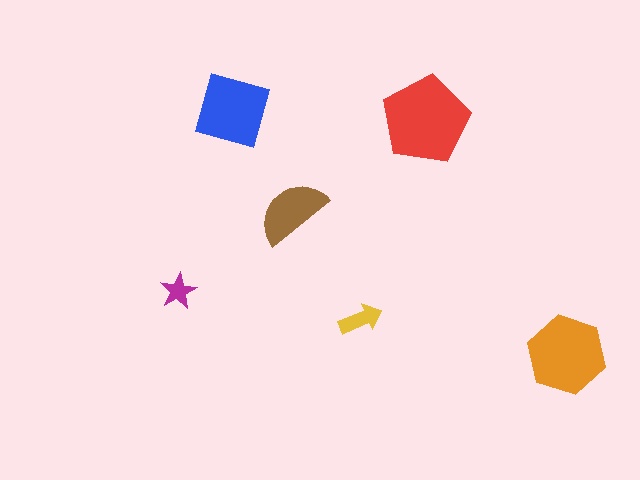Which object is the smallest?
The magenta star.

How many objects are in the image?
There are 6 objects in the image.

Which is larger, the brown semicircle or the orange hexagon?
The orange hexagon.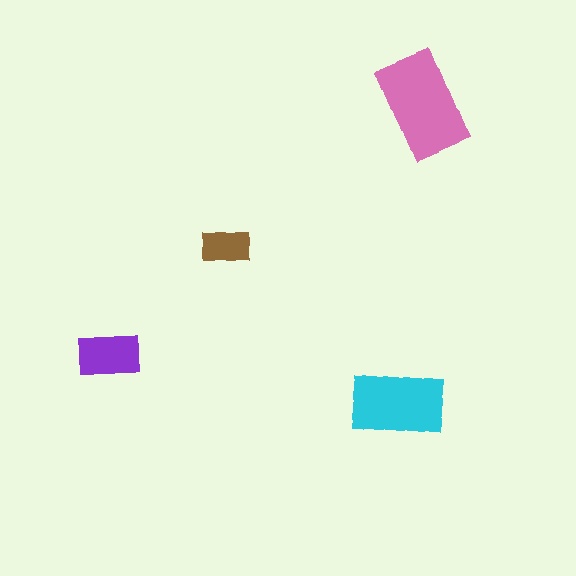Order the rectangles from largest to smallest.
the pink one, the cyan one, the purple one, the brown one.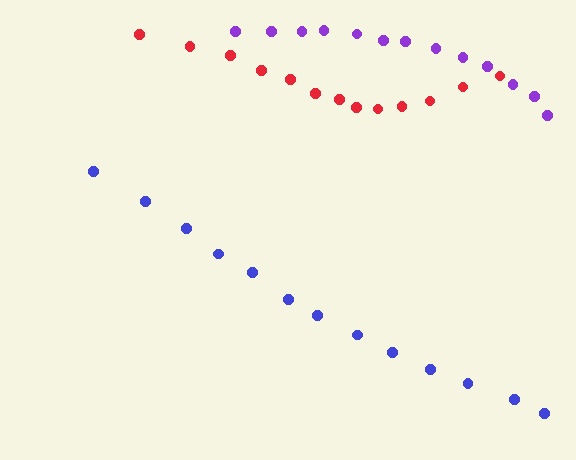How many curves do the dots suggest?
There are 3 distinct paths.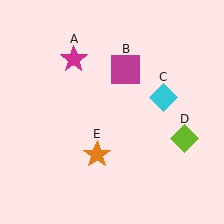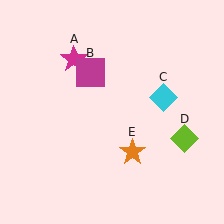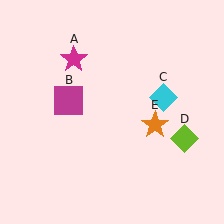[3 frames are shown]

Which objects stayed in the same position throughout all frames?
Magenta star (object A) and cyan diamond (object C) and lime diamond (object D) remained stationary.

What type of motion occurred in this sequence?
The magenta square (object B), orange star (object E) rotated counterclockwise around the center of the scene.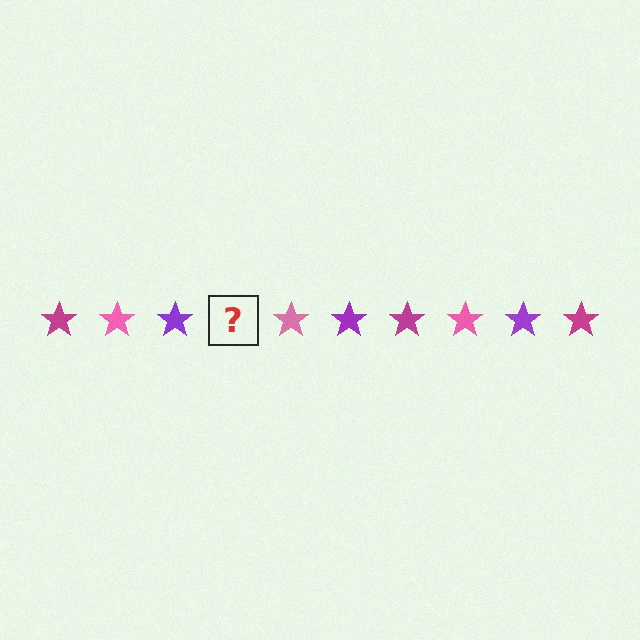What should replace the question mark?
The question mark should be replaced with a magenta star.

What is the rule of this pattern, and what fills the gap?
The rule is that the pattern cycles through magenta, pink, purple stars. The gap should be filled with a magenta star.